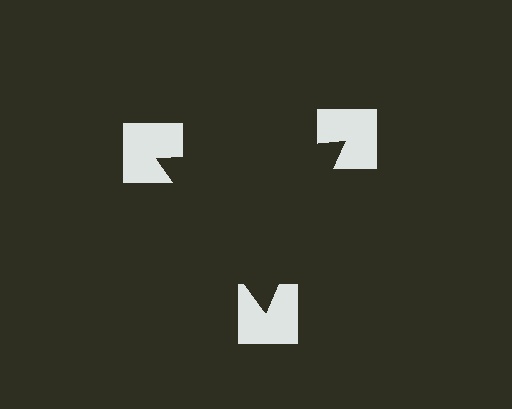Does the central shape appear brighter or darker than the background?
It typically appears slightly darker than the background, even though no actual brightness change is drawn.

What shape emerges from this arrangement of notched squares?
An illusory triangle — its edges are inferred from the aligned wedge cuts in the notched squares, not physically drawn.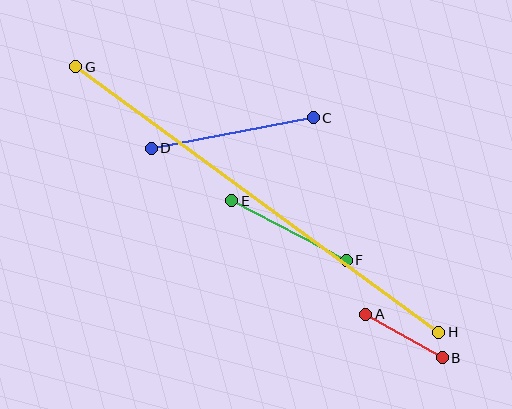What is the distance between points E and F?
The distance is approximately 129 pixels.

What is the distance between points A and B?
The distance is approximately 88 pixels.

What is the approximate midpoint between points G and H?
The midpoint is at approximately (257, 200) pixels.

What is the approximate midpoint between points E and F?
The midpoint is at approximately (289, 231) pixels.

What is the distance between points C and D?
The distance is approximately 165 pixels.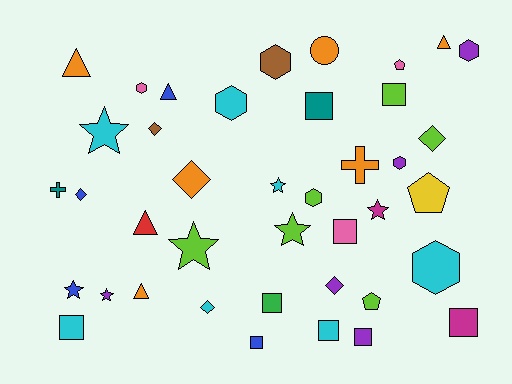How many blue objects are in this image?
There are 4 blue objects.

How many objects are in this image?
There are 40 objects.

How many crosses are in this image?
There are 2 crosses.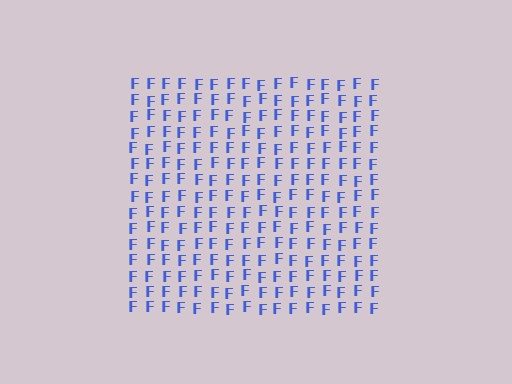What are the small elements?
The small elements are letter F's.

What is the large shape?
The large shape is a square.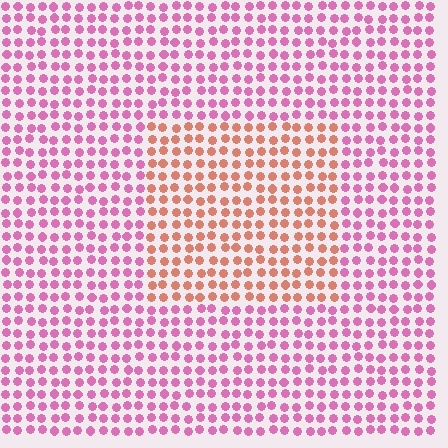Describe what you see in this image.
The image is filled with small pink elements in a uniform arrangement. A rectangle-shaped region is visible where the elements are tinted to a slightly different hue, forming a subtle color boundary.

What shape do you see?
I see a rectangle.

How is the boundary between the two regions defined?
The boundary is defined purely by a slight shift in hue (about 49 degrees). Spacing, size, and orientation are identical on both sides.